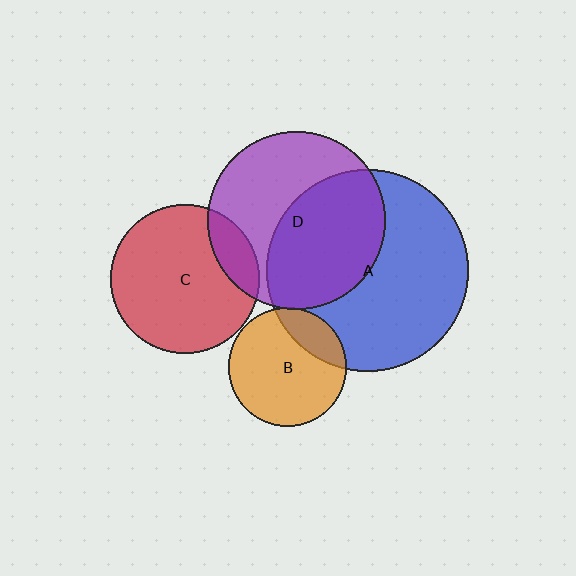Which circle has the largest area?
Circle A (blue).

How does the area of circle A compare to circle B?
Approximately 2.9 times.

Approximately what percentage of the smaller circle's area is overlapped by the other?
Approximately 20%.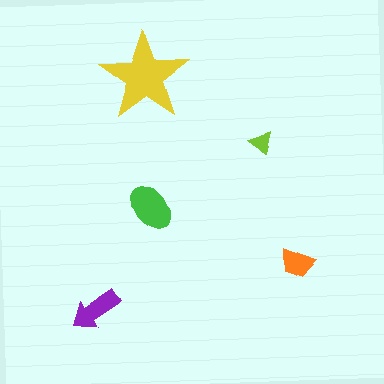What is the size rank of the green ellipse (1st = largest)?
2nd.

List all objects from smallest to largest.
The lime triangle, the orange trapezoid, the purple arrow, the green ellipse, the yellow star.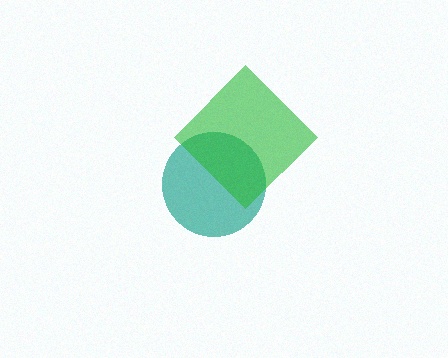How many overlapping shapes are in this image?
There are 2 overlapping shapes in the image.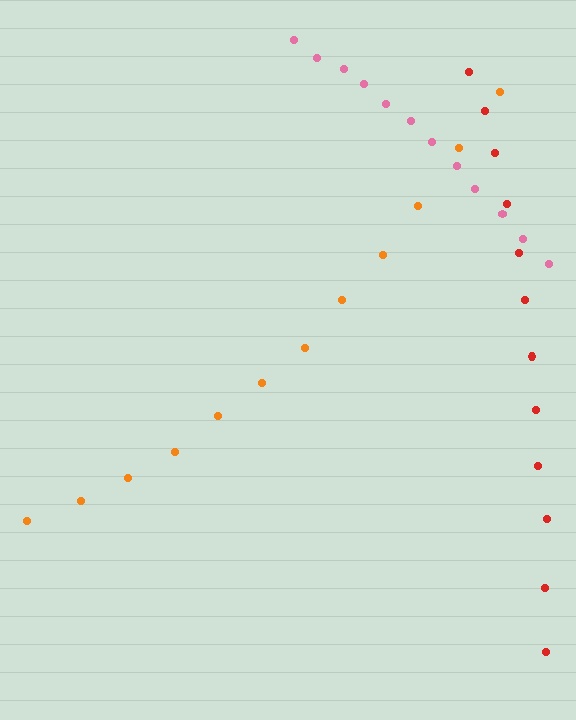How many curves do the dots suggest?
There are 3 distinct paths.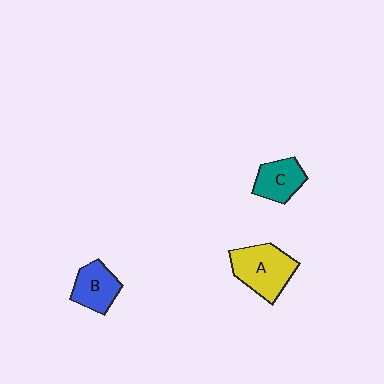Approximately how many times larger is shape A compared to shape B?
Approximately 1.5 times.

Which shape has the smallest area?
Shape C (teal).